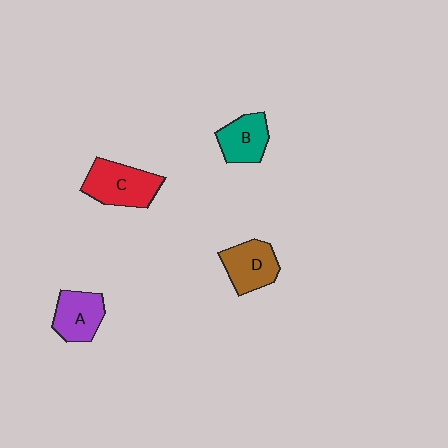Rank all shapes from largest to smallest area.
From largest to smallest: C (red), D (brown), A (purple), B (teal).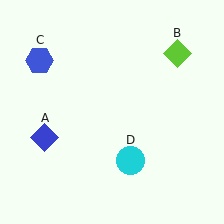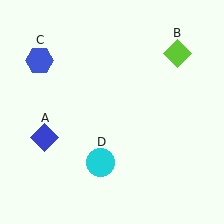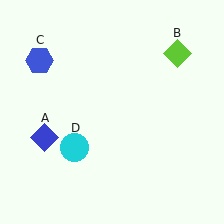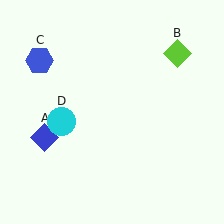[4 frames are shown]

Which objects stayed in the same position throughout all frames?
Blue diamond (object A) and lime diamond (object B) and blue hexagon (object C) remained stationary.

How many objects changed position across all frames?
1 object changed position: cyan circle (object D).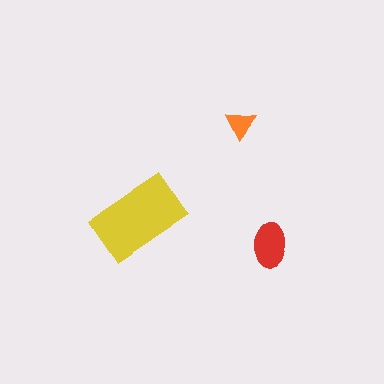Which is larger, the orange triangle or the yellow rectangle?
The yellow rectangle.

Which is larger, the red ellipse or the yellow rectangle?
The yellow rectangle.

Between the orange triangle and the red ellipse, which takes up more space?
The red ellipse.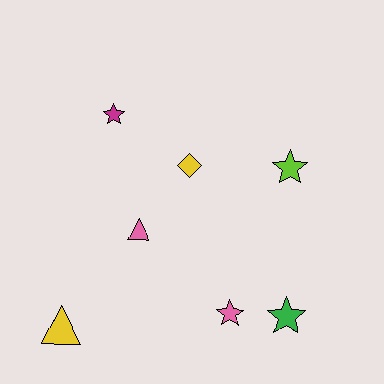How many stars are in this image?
There are 4 stars.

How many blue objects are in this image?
There are no blue objects.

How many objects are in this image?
There are 7 objects.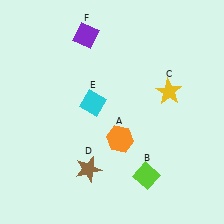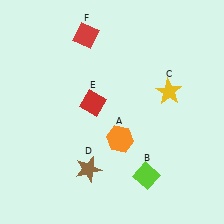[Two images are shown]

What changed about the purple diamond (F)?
In Image 1, F is purple. In Image 2, it changed to red.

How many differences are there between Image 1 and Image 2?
There are 2 differences between the two images.